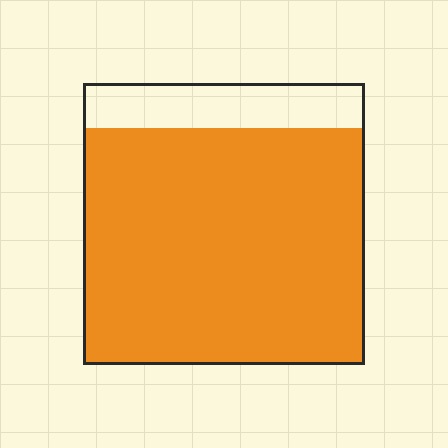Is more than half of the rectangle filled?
Yes.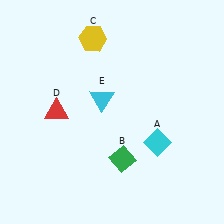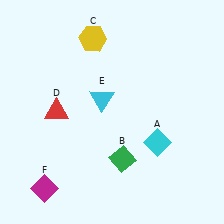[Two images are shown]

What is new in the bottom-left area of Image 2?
A magenta diamond (F) was added in the bottom-left area of Image 2.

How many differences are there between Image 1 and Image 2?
There is 1 difference between the two images.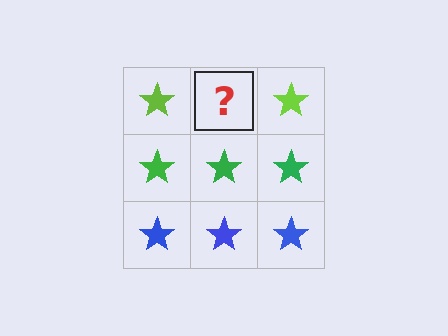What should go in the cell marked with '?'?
The missing cell should contain a lime star.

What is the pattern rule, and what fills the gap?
The rule is that each row has a consistent color. The gap should be filled with a lime star.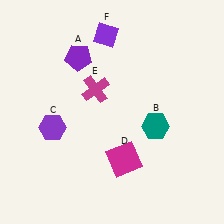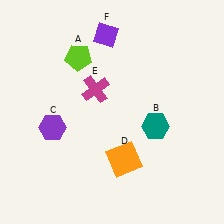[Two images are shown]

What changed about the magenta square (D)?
In Image 1, D is magenta. In Image 2, it changed to orange.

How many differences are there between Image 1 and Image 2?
There are 2 differences between the two images.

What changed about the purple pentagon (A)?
In Image 1, A is purple. In Image 2, it changed to lime.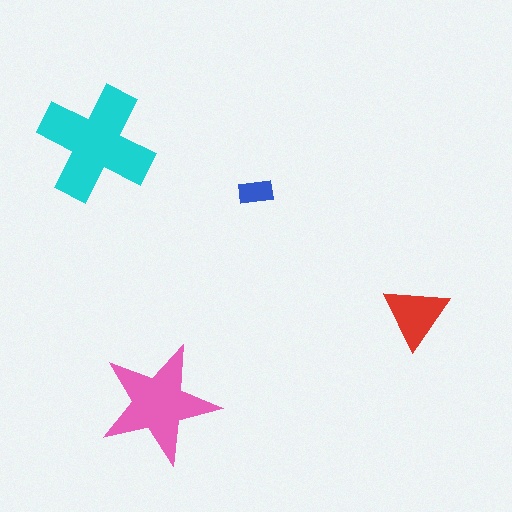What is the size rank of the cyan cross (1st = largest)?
1st.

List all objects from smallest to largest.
The blue rectangle, the red triangle, the pink star, the cyan cross.